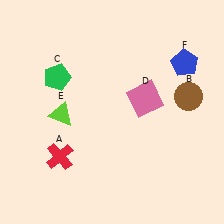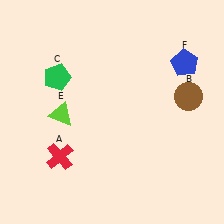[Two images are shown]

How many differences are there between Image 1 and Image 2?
There is 1 difference between the two images.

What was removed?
The pink square (D) was removed in Image 2.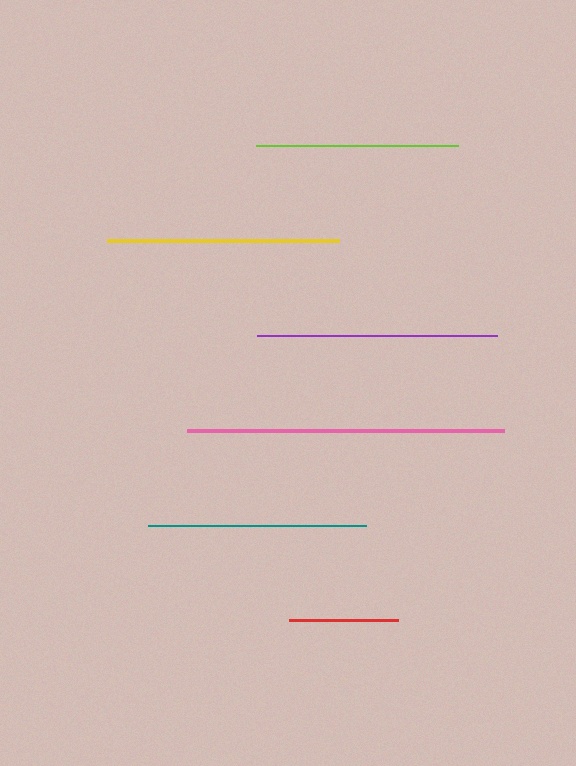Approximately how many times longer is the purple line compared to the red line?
The purple line is approximately 2.2 times the length of the red line.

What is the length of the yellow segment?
The yellow segment is approximately 232 pixels long.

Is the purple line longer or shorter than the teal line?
The purple line is longer than the teal line.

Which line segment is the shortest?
The red line is the shortest at approximately 109 pixels.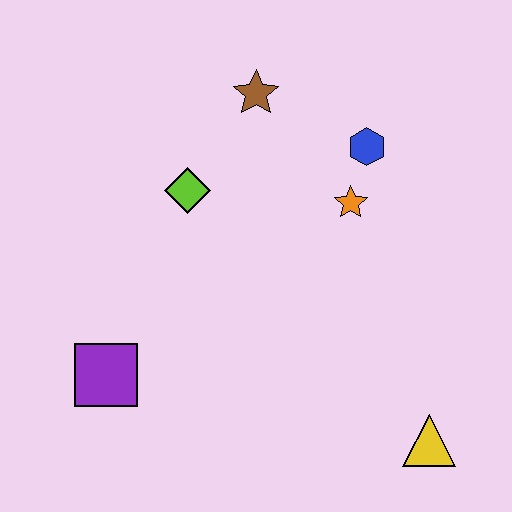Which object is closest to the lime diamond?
The brown star is closest to the lime diamond.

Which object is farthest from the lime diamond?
The yellow triangle is farthest from the lime diamond.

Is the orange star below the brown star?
Yes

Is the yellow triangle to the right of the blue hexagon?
Yes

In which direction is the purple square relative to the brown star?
The purple square is below the brown star.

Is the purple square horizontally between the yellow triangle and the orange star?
No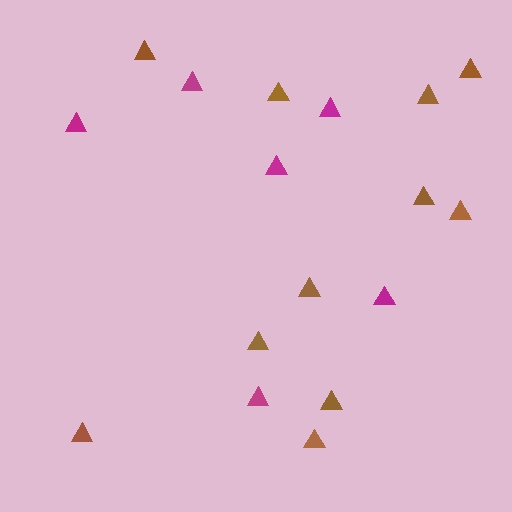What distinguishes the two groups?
There are 2 groups: one group of brown triangles (11) and one group of magenta triangles (6).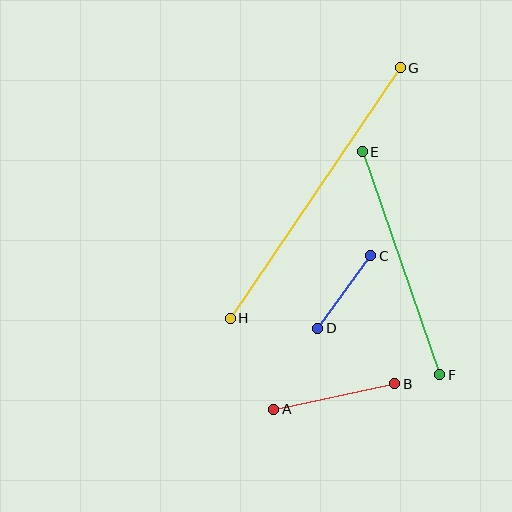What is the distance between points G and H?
The distance is approximately 303 pixels.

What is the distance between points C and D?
The distance is approximately 90 pixels.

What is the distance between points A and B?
The distance is approximately 124 pixels.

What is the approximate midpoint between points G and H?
The midpoint is at approximately (315, 193) pixels.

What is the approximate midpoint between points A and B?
The midpoint is at approximately (334, 397) pixels.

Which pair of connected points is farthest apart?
Points G and H are farthest apart.